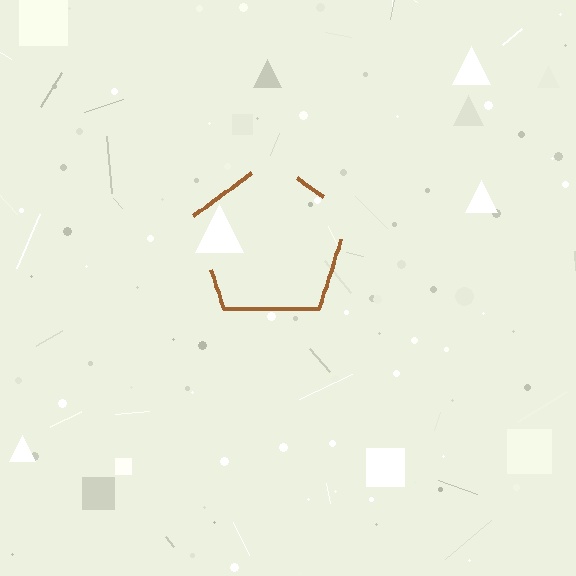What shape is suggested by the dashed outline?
The dashed outline suggests a pentagon.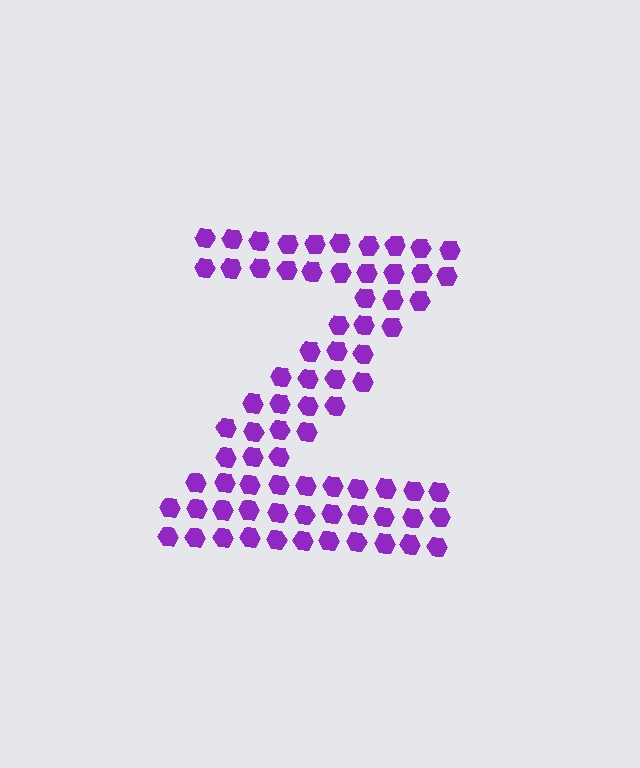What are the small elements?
The small elements are hexagons.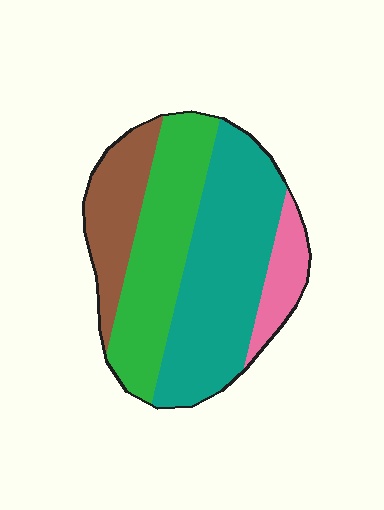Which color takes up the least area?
Pink, at roughly 10%.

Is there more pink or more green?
Green.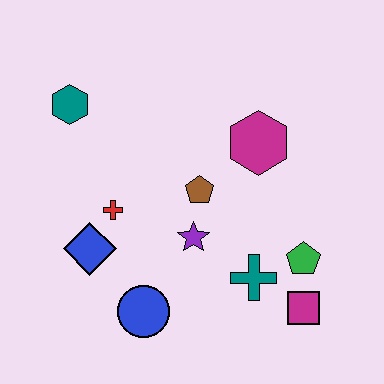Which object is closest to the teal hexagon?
The red cross is closest to the teal hexagon.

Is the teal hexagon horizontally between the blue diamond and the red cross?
No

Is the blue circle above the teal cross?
No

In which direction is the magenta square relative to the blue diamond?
The magenta square is to the right of the blue diamond.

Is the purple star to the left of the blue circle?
No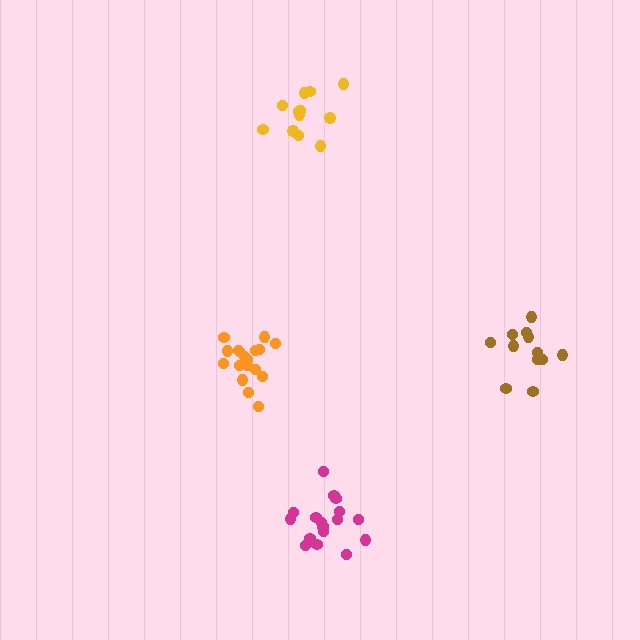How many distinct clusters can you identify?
There are 4 distinct clusters.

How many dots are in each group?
Group 1: 12 dots, Group 2: 18 dots, Group 3: 12 dots, Group 4: 17 dots (59 total).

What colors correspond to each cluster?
The clusters are colored: brown, orange, yellow, magenta.